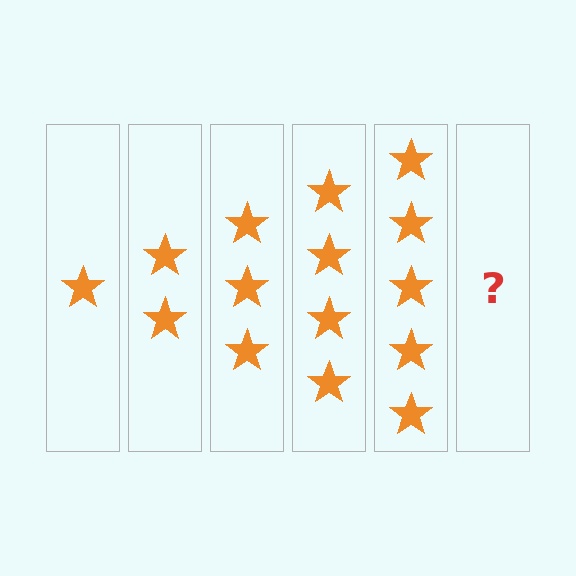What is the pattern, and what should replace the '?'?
The pattern is that each step adds one more star. The '?' should be 6 stars.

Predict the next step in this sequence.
The next step is 6 stars.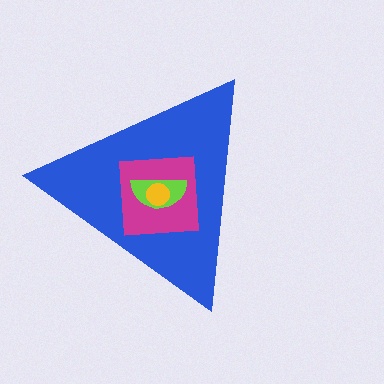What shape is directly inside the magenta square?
The lime semicircle.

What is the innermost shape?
The yellow circle.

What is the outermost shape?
The blue triangle.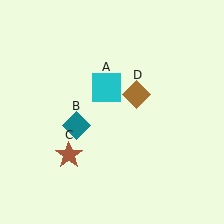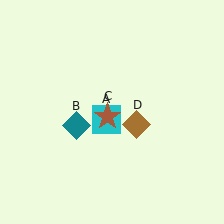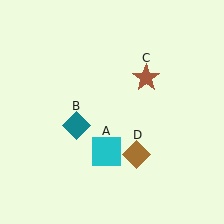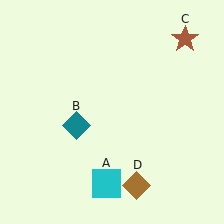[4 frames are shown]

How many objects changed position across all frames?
3 objects changed position: cyan square (object A), brown star (object C), brown diamond (object D).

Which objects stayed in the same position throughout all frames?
Teal diamond (object B) remained stationary.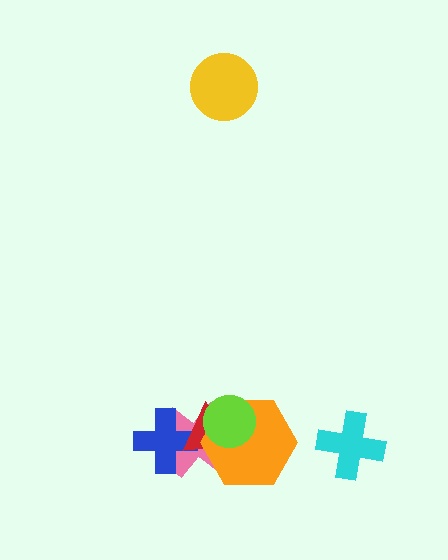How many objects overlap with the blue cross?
2 objects overlap with the blue cross.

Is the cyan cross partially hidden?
No, no other shape covers it.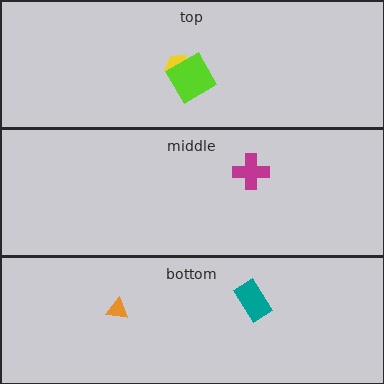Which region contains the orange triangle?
The bottom region.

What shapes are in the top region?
The yellow hexagon, the lime diamond.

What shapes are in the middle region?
The magenta cross.